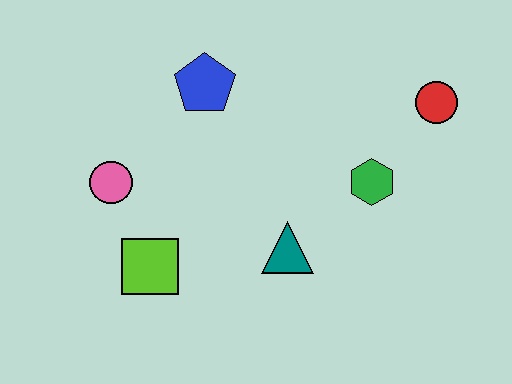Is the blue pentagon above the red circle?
Yes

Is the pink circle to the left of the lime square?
Yes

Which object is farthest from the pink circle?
The red circle is farthest from the pink circle.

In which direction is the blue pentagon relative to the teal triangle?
The blue pentagon is above the teal triangle.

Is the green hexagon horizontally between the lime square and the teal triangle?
No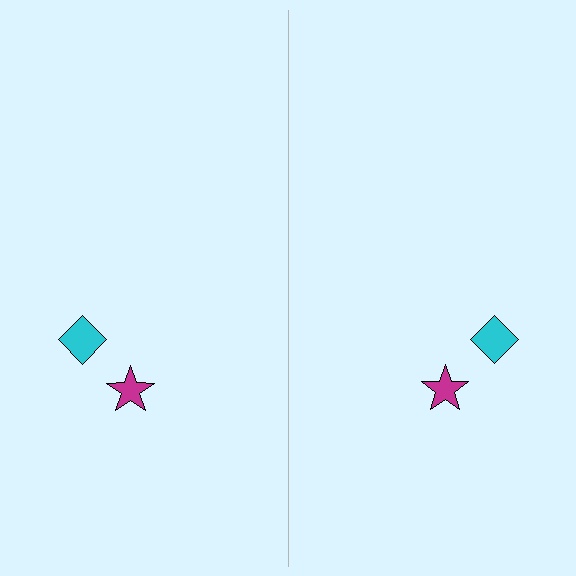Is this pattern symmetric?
Yes, this pattern has bilateral (reflection) symmetry.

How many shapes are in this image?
There are 4 shapes in this image.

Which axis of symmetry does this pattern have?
The pattern has a vertical axis of symmetry running through the center of the image.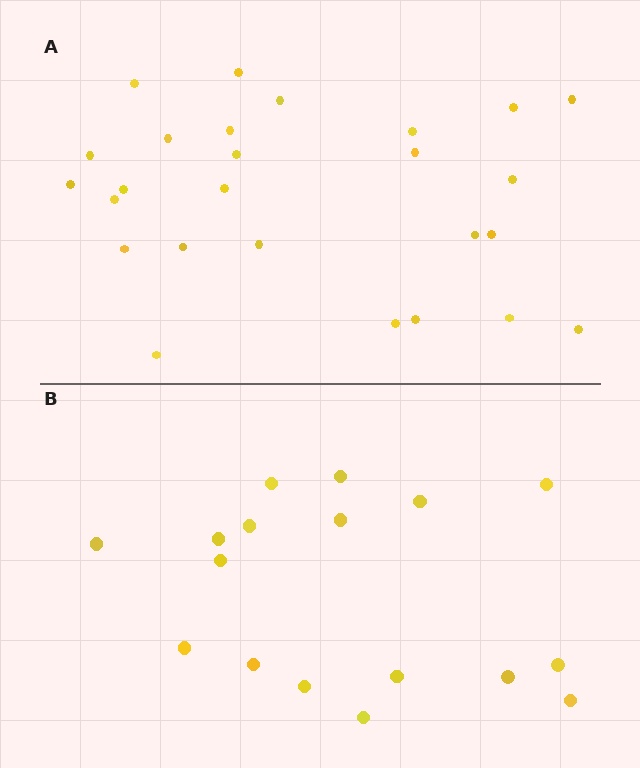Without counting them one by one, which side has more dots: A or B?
Region A (the top region) has more dots.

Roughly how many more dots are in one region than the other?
Region A has roughly 8 or so more dots than region B.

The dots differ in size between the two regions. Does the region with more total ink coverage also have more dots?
No. Region B has more total ink coverage because its dots are larger, but region A actually contains more individual dots. Total area can be misleading — the number of items is what matters here.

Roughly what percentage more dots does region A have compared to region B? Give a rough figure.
About 55% more.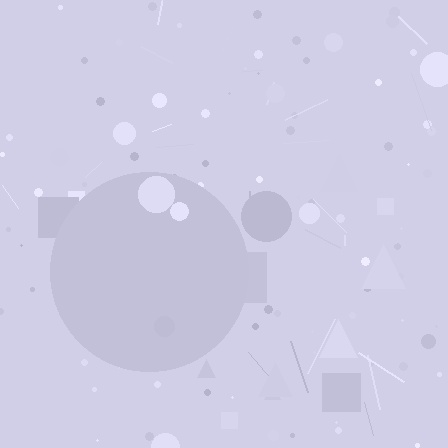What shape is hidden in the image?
A circle is hidden in the image.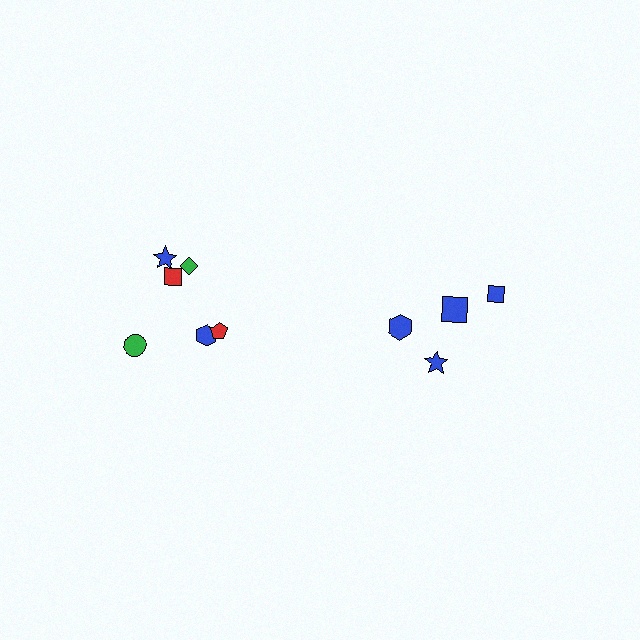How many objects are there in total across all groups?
There are 10 objects.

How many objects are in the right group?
There are 4 objects.